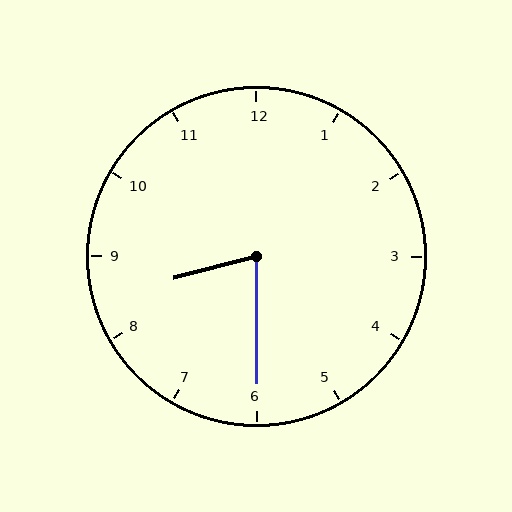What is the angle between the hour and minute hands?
Approximately 75 degrees.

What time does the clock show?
8:30.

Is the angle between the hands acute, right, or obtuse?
It is acute.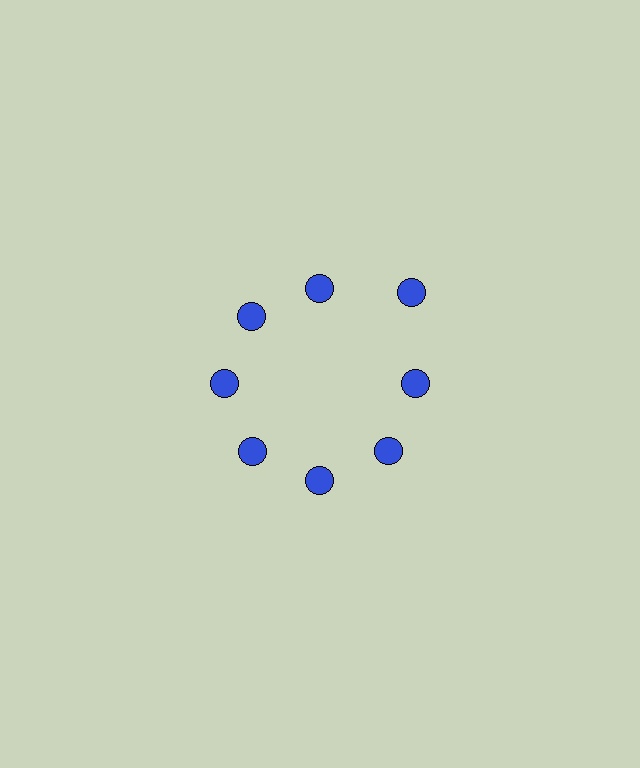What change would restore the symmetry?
The symmetry would be restored by moving it inward, back onto the ring so that all 8 circles sit at equal angles and equal distance from the center.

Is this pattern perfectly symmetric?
No. The 8 blue circles are arranged in a ring, but one element near the 2 o'clock position is pushed outward from the center, breaking the 8-fold rotational symmetry.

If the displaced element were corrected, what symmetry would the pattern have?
It would have 8-fold rotational symmetry — the pattern would map onto itself every 45 degrees.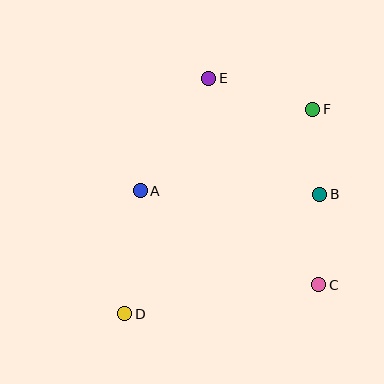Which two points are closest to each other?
Points B and F are closest to each other.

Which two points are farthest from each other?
Points D and F are farthest from each other.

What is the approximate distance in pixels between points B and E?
The distance between B and E is approximately 161 pixels.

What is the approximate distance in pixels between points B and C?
The distance between B and C is approximately 91 pixels.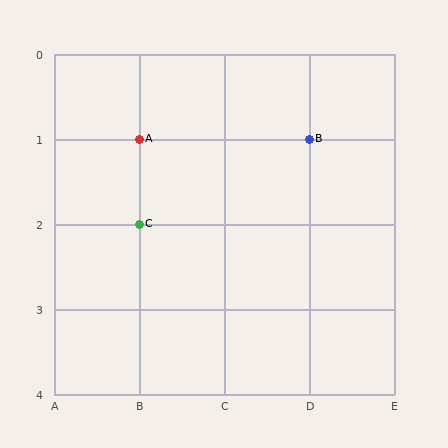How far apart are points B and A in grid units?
Points B and A are 2 columns apart.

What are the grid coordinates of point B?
Point B is at grid coordinates (D, 1).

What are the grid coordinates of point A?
Point A is at grid coordinates (B, 1).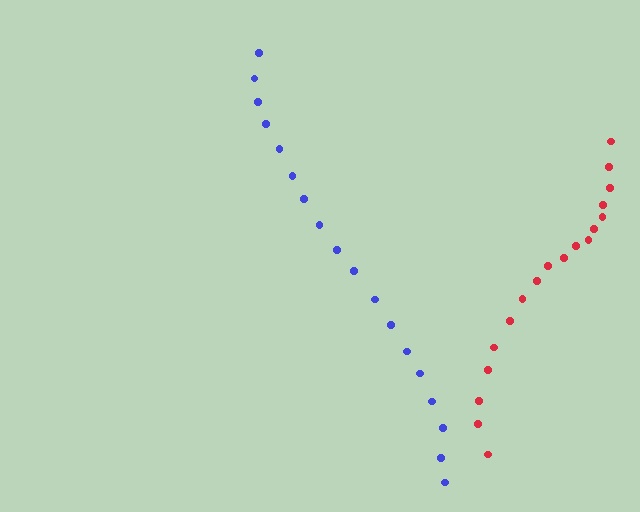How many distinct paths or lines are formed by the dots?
There are 2 distinct paths.